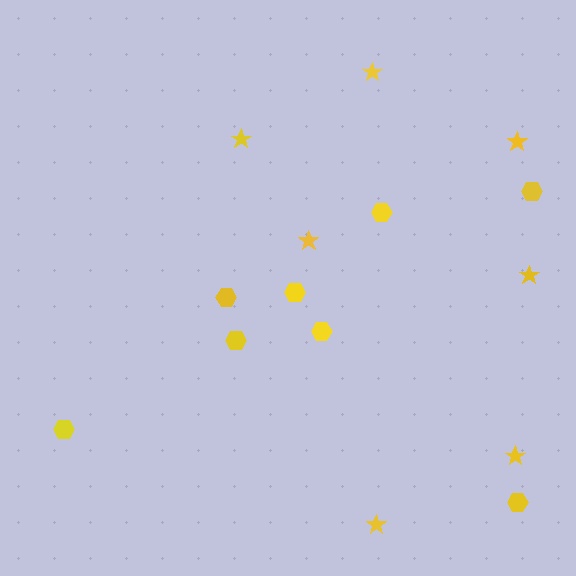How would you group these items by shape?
There are 2 groups: one group of hexagons (8) and one group of stars (7).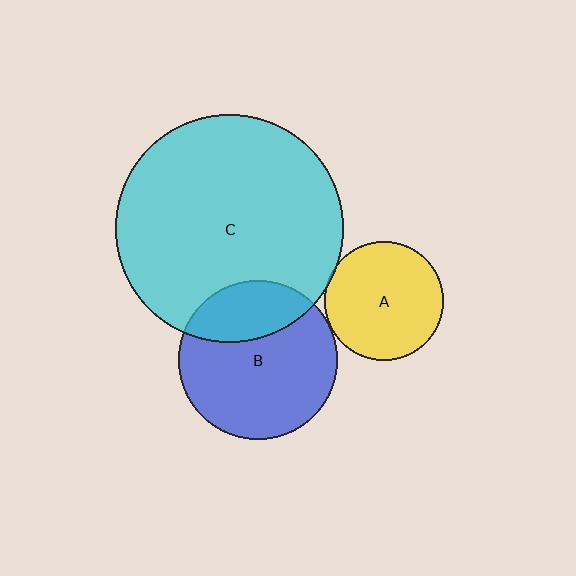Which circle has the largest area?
Circle C (cyan).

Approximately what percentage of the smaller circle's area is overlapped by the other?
Approximately 5%.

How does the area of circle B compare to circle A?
Approximately 1.8 times.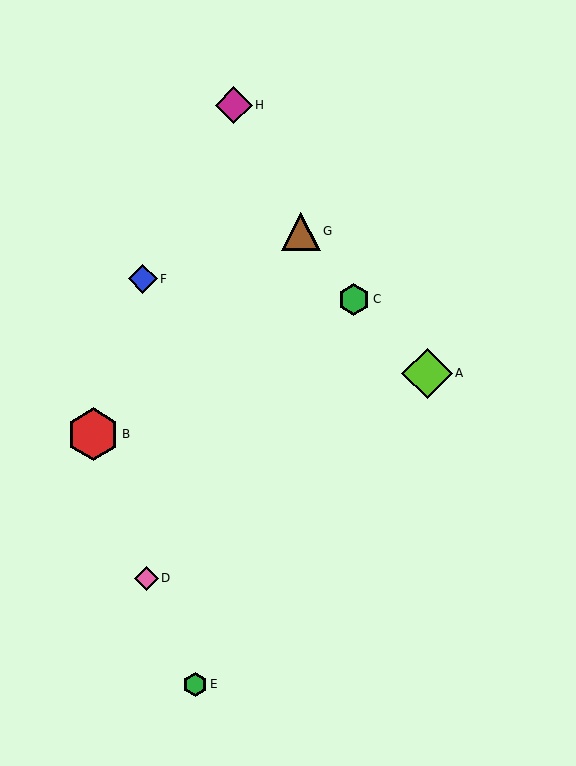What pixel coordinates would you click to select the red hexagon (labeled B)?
Click at (93, 434) to select the red hexagon B.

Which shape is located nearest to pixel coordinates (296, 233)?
The brown triangle (labeled G) at (301, 231) is nearest to that location.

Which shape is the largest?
The red hexagon (labeled B) is the largest.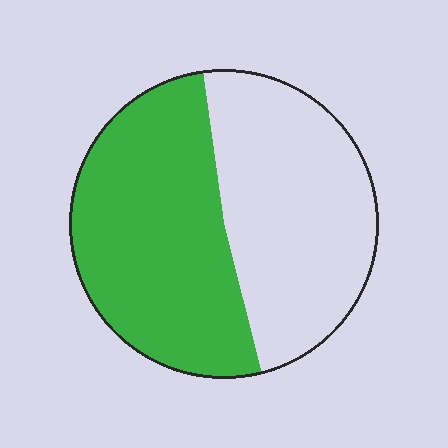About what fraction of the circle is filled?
About one half (1/2).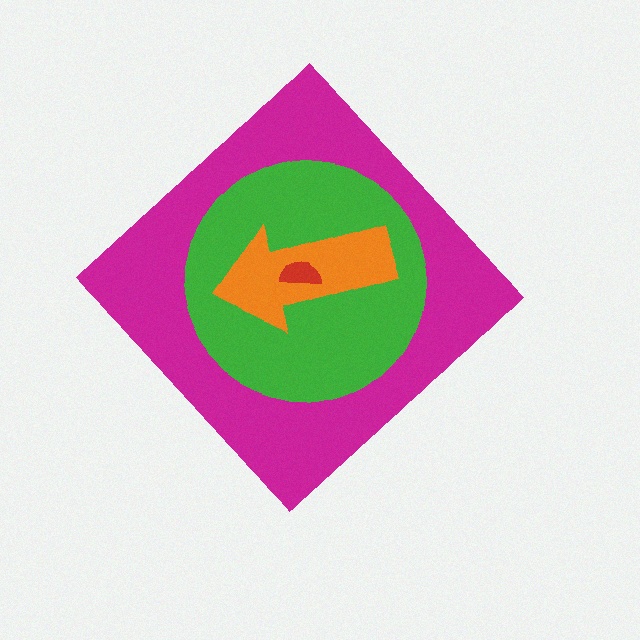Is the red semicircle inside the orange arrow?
Yes.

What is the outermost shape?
The magenta diamond.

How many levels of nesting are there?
4.